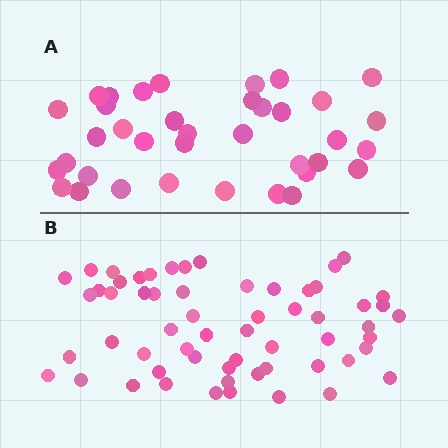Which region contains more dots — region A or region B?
Region B (the bottom region) has more dots.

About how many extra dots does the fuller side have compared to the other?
Region B has approximately 20 more dots than region A.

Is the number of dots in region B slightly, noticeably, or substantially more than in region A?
Region B has substantially more. The ratio is roughly 1.6 to 1.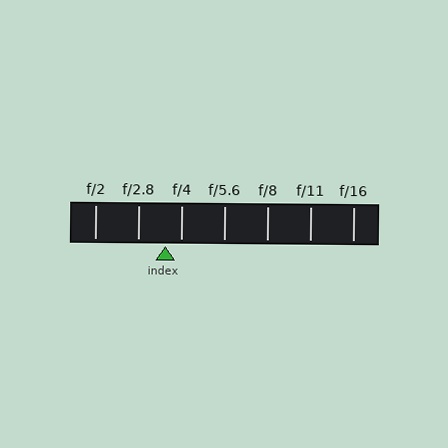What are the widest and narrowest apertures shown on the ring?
The widest aperture shown is f/2 and the narrowest is f/16.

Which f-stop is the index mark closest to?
The index mark is closest to f/4.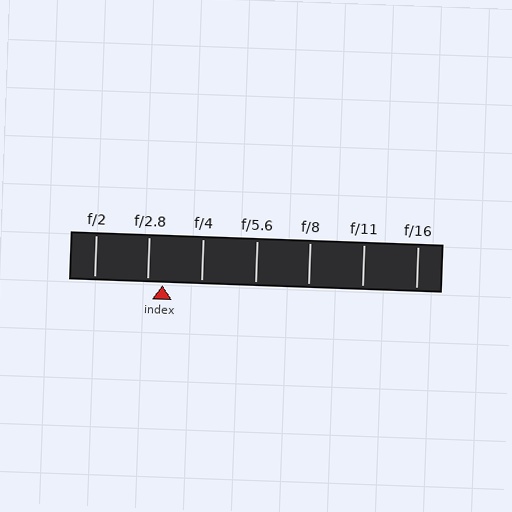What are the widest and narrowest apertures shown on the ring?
The widest aperture shown is f/2 and the narrowest is f/16.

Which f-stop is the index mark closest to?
The index mark is closest to f/2.8.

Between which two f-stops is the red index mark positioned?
The index mark is between f/2.8 and f/4.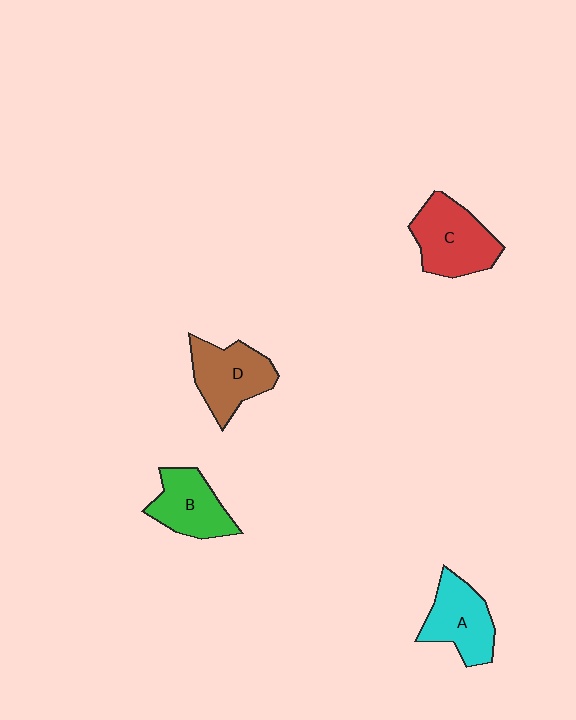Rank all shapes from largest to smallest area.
From largest to smallest: C (red), D (brown), A (cyan), B (green).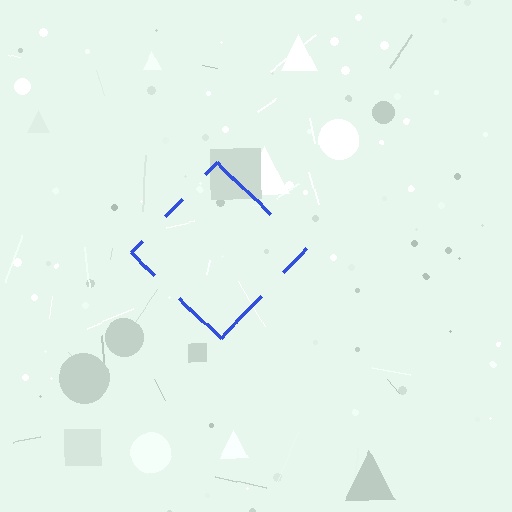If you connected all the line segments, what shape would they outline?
They would outline a diamond.